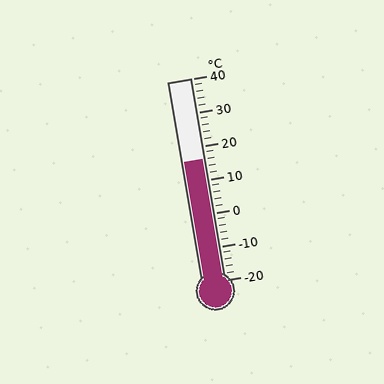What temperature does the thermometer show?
The thermometer shows approximately 16°C.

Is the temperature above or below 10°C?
The temperature is above 10°C.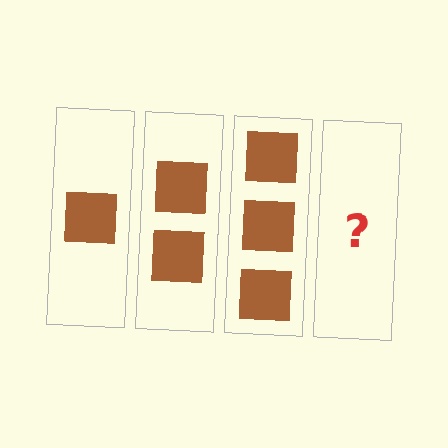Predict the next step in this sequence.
The next step is 4 squares.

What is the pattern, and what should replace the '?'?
The pattern is that each step adds one more square. The '?' should be 4 squares.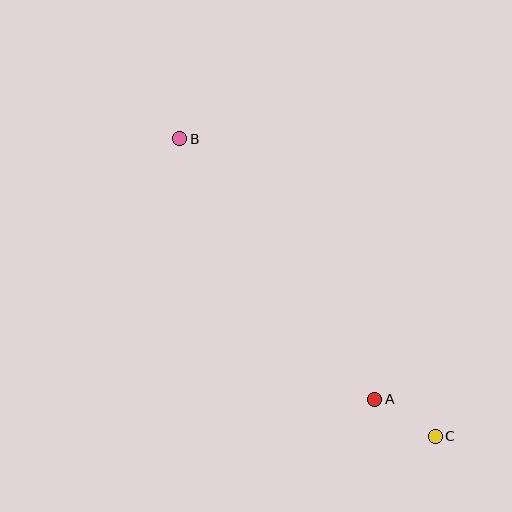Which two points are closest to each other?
Points A and C are closest to each other.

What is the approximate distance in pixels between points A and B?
The distance between A and B is approximately 325 pixels.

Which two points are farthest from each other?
Points B and C are farthest from each other.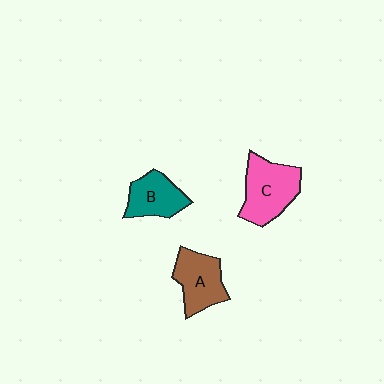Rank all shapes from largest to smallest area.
From largest to smallest: C (pink), A (brown), B (teal).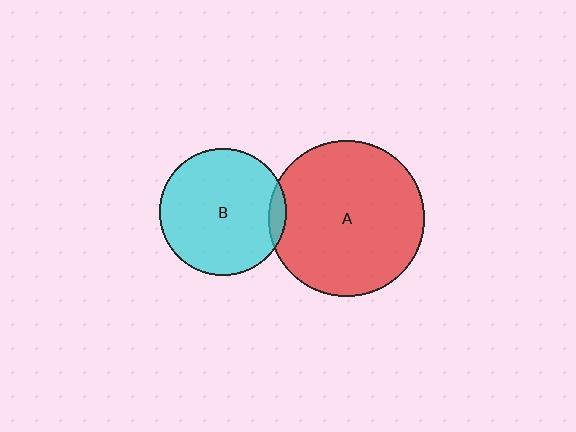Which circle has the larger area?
Circle A (red).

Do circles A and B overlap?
Yes.